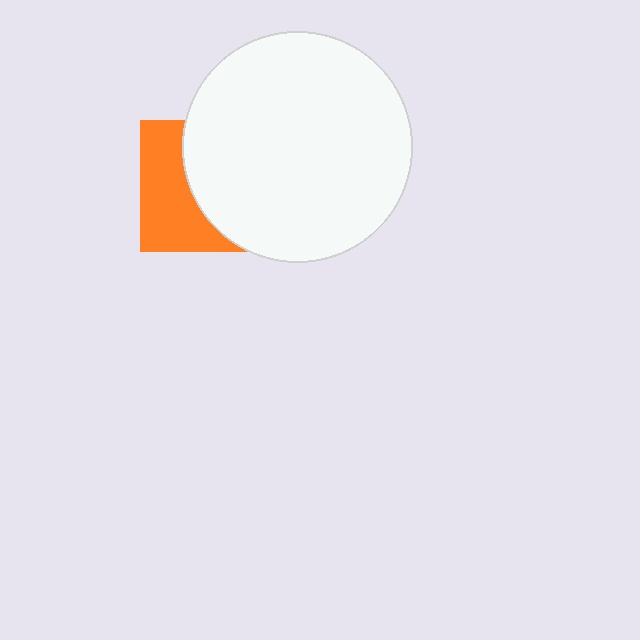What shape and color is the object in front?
The object in front is a white circle.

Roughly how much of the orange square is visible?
A small part of it is visible (roughly 43%).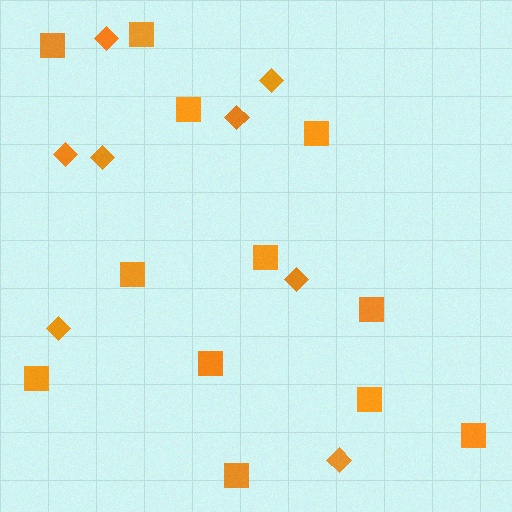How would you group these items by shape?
There are 2 groups: one group of diamonds (8) and one group of squares (12).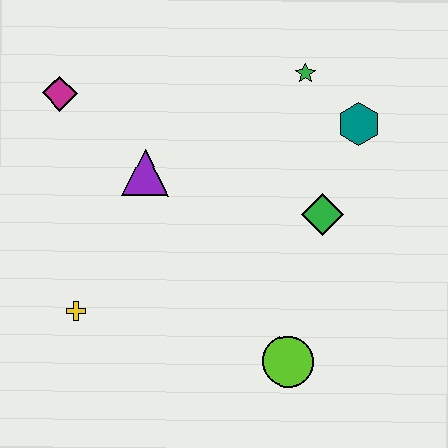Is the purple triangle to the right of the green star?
No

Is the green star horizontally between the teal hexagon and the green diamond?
No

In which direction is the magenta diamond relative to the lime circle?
The magenta diamond is above the lime circle.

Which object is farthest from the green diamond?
The magenta diamond is farthest from the green diamond.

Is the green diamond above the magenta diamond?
No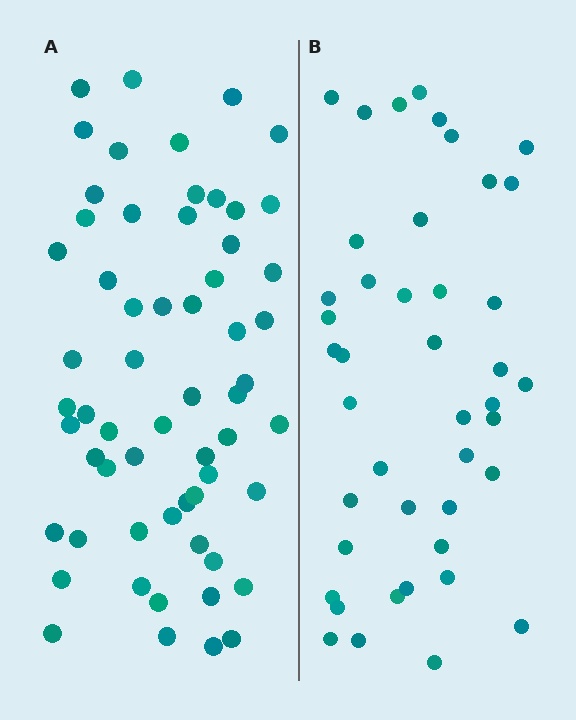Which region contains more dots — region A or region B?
Region A (the left region) has more dots.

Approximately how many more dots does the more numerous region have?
Region A has approximately 15 more dots than region B.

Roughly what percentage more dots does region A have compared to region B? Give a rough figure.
About 40% more.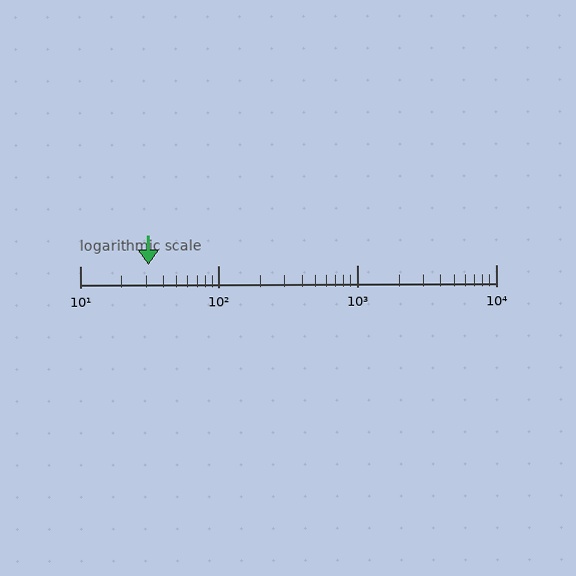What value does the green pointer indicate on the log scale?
The pointer indicates approximately 31.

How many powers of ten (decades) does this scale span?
The scale spans 3 decades, from 10 to 10000.